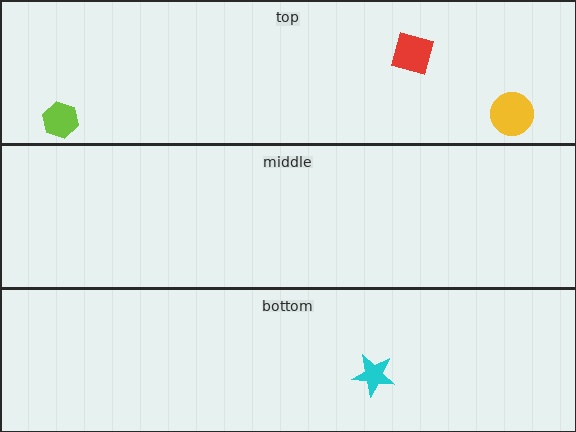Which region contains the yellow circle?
The top region.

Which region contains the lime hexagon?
The top region.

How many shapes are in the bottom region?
1.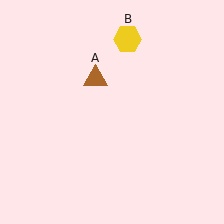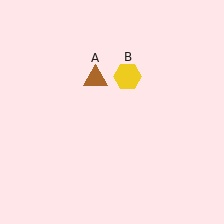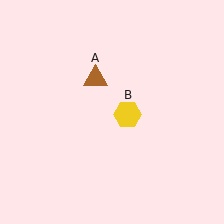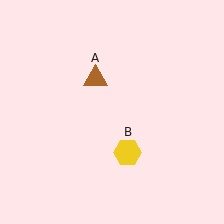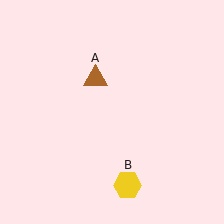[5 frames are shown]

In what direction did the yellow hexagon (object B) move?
The yellow hexagon (object B) moved down.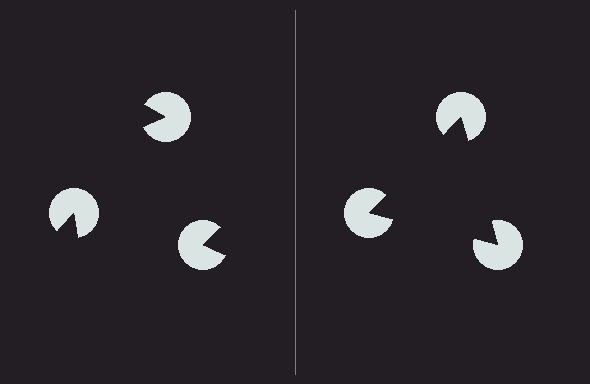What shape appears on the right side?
An illusory triangle.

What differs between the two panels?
The pac-man discs are positioned identically on both sides; only the wedge orientations differ. On the right they align to a triangle; on the left they are misaligned.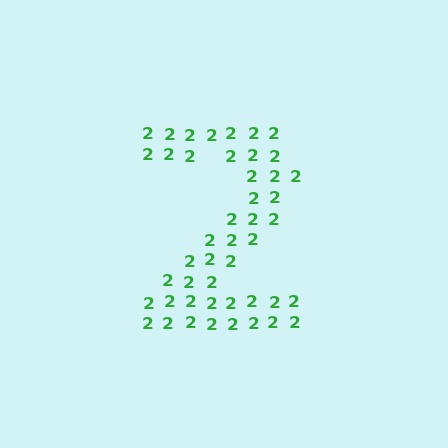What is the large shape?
The large shape is the digit 2.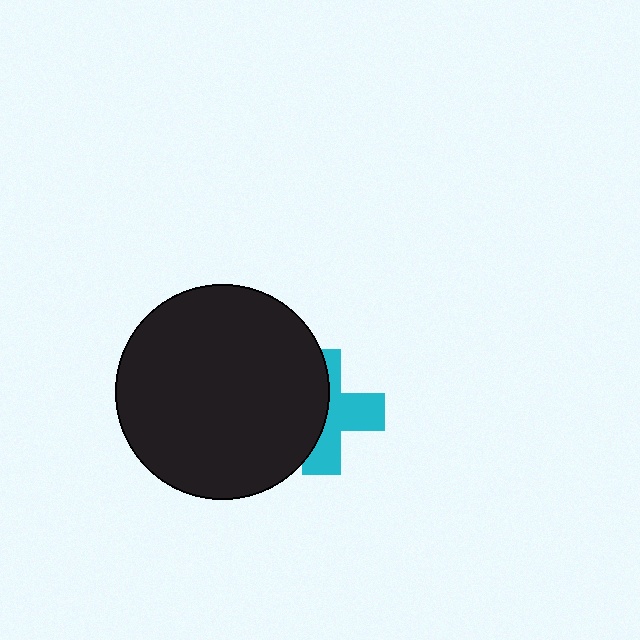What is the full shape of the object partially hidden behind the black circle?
The partially hidden object is a cyan cross.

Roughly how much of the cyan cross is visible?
About half of it is visible (roughly 51%).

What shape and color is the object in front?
The object in front is a black circle.